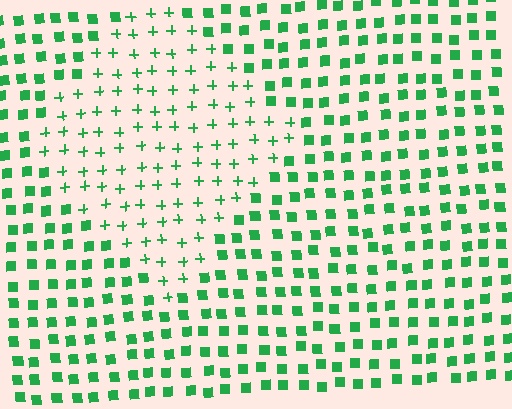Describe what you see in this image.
The image is filled with small green elements arranged in a uniform grid. A diamond-shaped region contains plus signs, while the surrounding area contains squares. The boundary is defined purely by the change in element shape.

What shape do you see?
I see a diamond.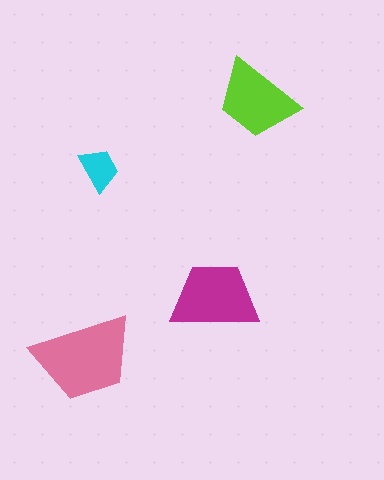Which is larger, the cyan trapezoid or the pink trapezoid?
The pink one.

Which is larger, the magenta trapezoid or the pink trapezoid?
The pink one.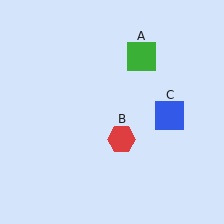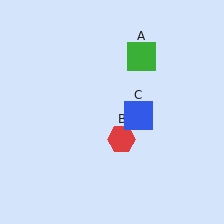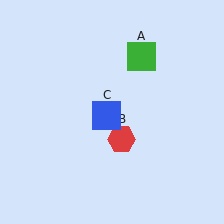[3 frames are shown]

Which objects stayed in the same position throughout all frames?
Green square (object A) and red hexagon (object B) remained stationary.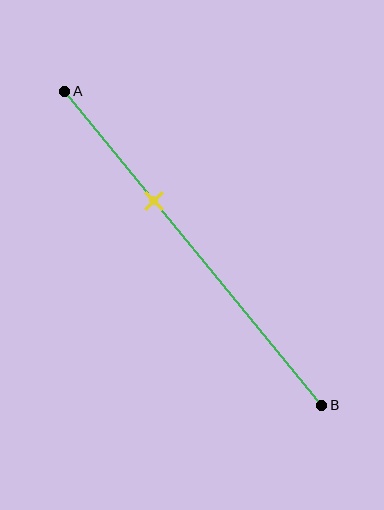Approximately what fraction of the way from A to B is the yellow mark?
The yellow mark is approximately 35% of the way from A to B.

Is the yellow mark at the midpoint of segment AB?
No, the mark is at about 35% from A, not at the 50% midpoint.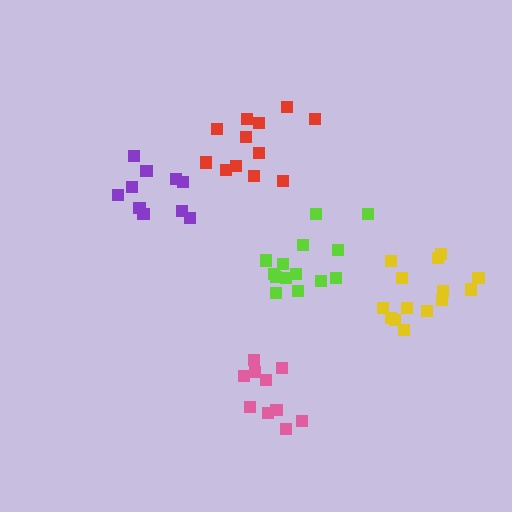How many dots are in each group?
Group 1: 10 dots, Group 2: 14 dots, Group 3: 12 dots, Group 4: 10 dots, Group 5: 14 dots (60 total).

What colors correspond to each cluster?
The clusters are colored: pink, lime, red, purple, yellow.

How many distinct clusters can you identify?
There are 5 distinct clusters.